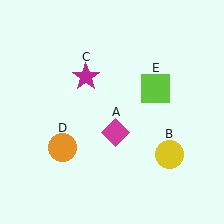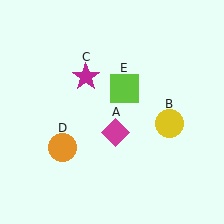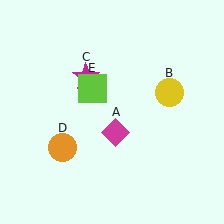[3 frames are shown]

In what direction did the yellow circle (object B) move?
The yellow circle (object B) moved up.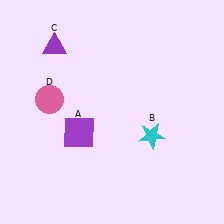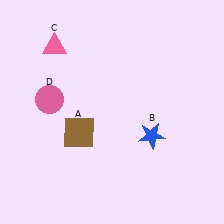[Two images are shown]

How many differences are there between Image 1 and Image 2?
There are 3 differences between the two images.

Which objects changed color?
A changed from purple to brown. B changed from cyan to blue. C changed from purple to pink.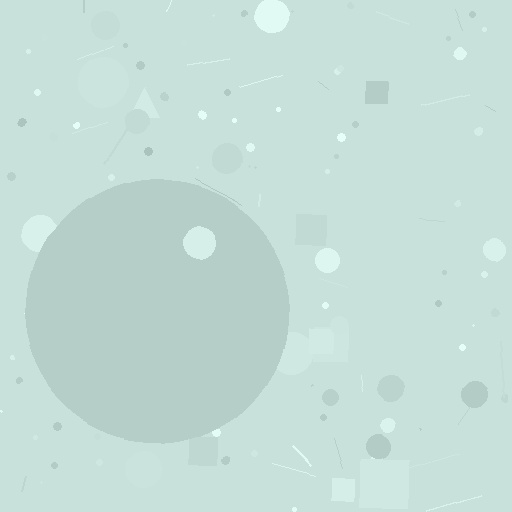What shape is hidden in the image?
A circle is hidden in the image.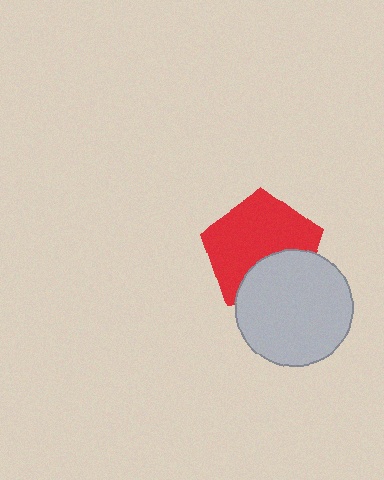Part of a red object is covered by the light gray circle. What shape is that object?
It is a pentagon.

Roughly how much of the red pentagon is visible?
Most of it is visible (roughly 66%).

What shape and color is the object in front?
The object in front is a light gray circle.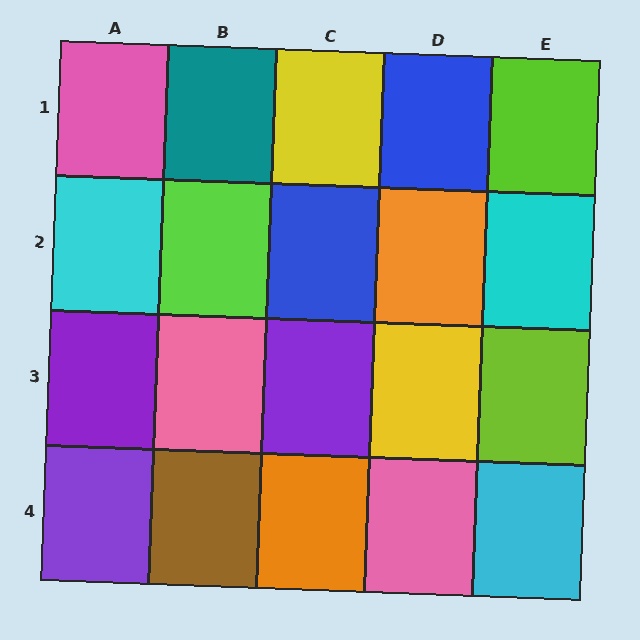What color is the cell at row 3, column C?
Purple.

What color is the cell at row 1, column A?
Pink.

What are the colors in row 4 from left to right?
Purple, brown, orange, pink, cyan.